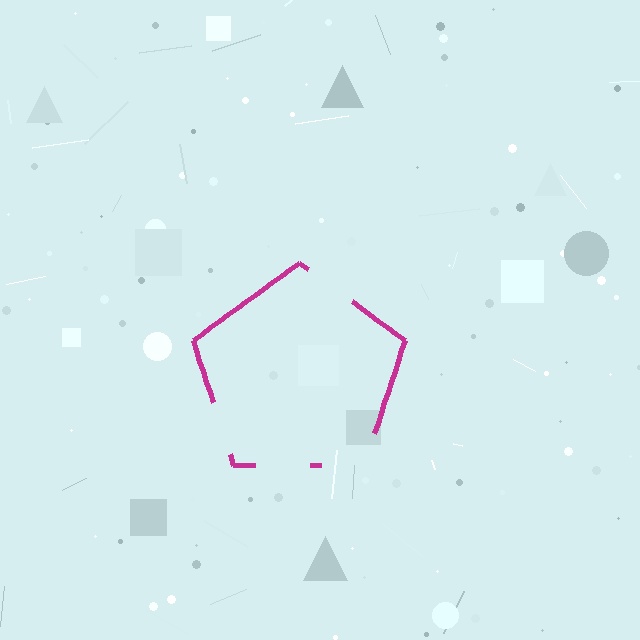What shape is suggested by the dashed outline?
The dashed outline suggests a pentagon.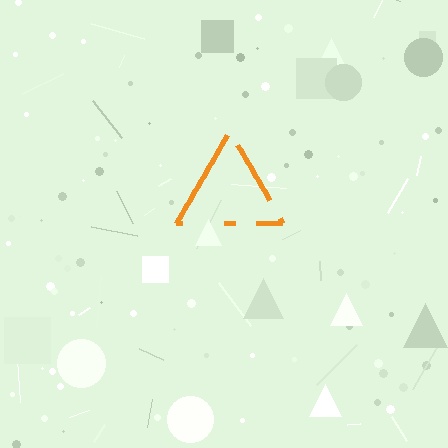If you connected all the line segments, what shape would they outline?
They would outline a triangle.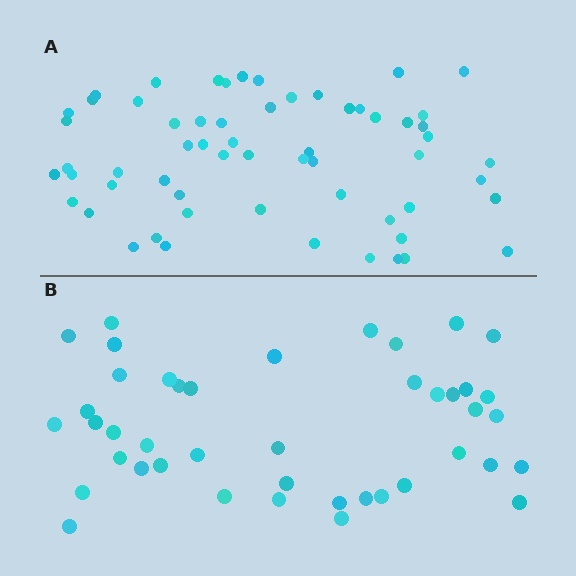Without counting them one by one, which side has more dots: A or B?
Region A (the top region) has more dots.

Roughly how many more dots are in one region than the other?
Region A has approximately 15 more dots than region B.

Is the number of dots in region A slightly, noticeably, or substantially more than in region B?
Region A has noticeably more, but not dramatically so. The ratio is roughly 1.4 to 1.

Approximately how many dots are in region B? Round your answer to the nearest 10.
About 40 dots. (The exact count is 43, which rounds to 40.)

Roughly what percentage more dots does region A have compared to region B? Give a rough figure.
About 40% more.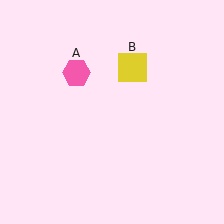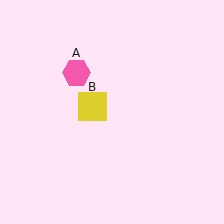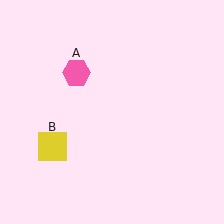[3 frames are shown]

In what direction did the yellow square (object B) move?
The yellow square (object B) moved down and to the left.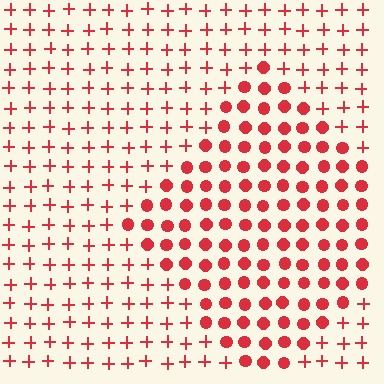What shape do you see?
I see a diamond.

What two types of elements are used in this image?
The image uses circles inside the diamond region and plus signs outside it.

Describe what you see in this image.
The image is filled with small red elements arranged in a uniform grid. A diamond-shaped region contains circles, while the surrounding area contains plus signs. The boundary is defined purely by the change in element shape.